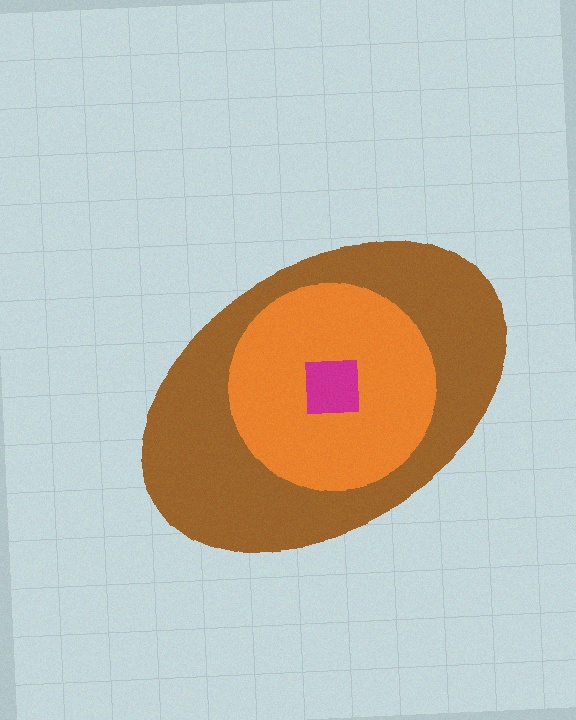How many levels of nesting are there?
3.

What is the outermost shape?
The brown ellipse.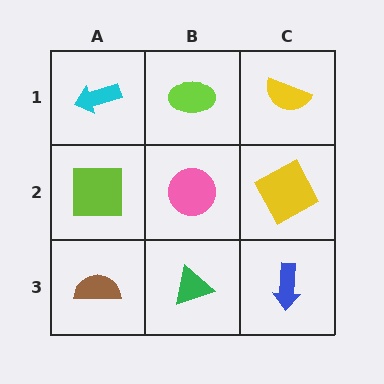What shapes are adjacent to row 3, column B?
A pink circle (row 2, column B), a brown semicircle (row 3, column A), a blue arrow (row 3, column C).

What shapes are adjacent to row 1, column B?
A pink circle (row 2, column B), a cyan arrow (row 1, column A), a yellow semicircle (row 1, column C).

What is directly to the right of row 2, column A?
A pink circle.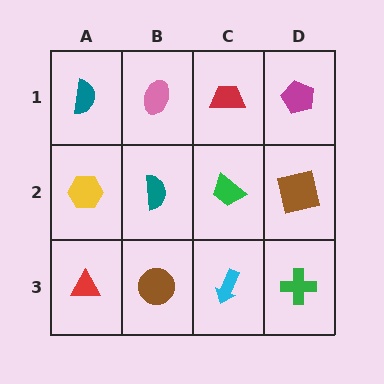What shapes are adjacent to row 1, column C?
A green trapezoid (row 2, column C), a pink ellipse (row 1, column B), a magenta pentagon (row 1, column D).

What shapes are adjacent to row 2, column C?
A red trapezoid (row 1, column C), a cyan arrow (row 3, column C), a teal semicircle (row 2, column B), a brown square (row 2, column D).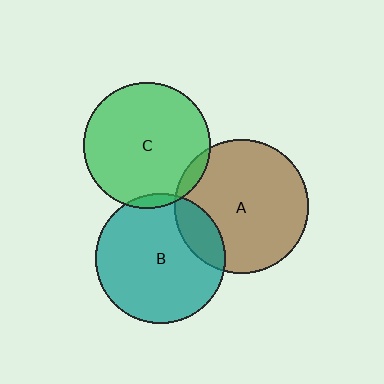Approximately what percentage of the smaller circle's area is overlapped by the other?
Approximately 5%.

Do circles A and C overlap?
Yes.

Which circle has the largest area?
Circle A (brown).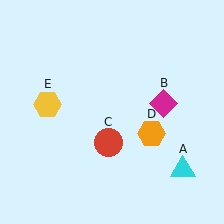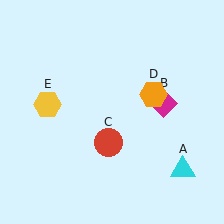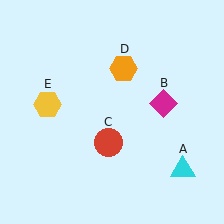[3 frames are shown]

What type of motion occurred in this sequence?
The orange hexagon (object D) rotated counterclockwise around the center of the scene.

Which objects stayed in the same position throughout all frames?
Cyan triangle (object A) and magenta diamond (object B) and red circle (object C) and yellow hexagon (object E) remained stationary.